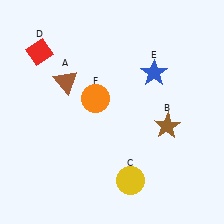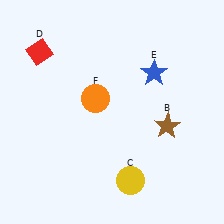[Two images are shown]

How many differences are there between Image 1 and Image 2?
There is 1 difference between the two images.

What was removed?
The brown triangle (A) was removed in Image 2.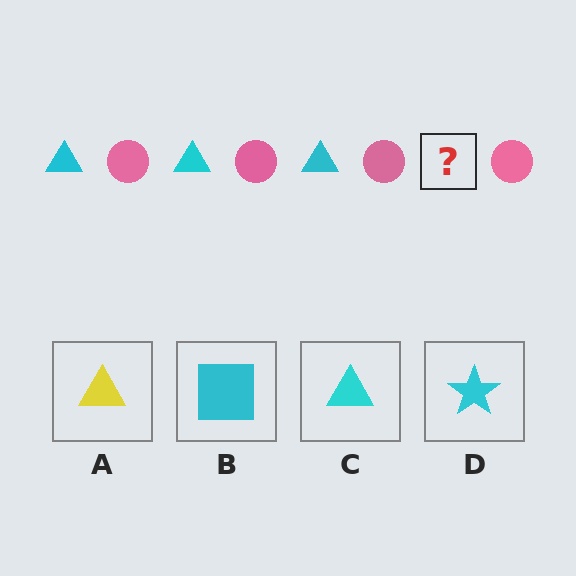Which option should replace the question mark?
Option C.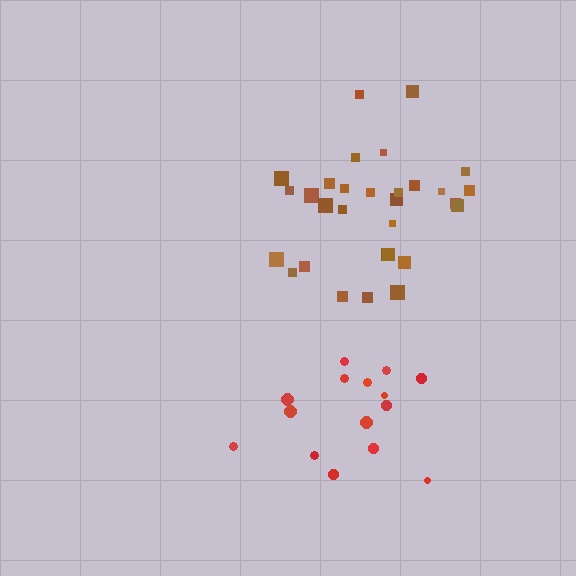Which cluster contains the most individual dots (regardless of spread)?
Brown (30).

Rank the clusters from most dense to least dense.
brown, red.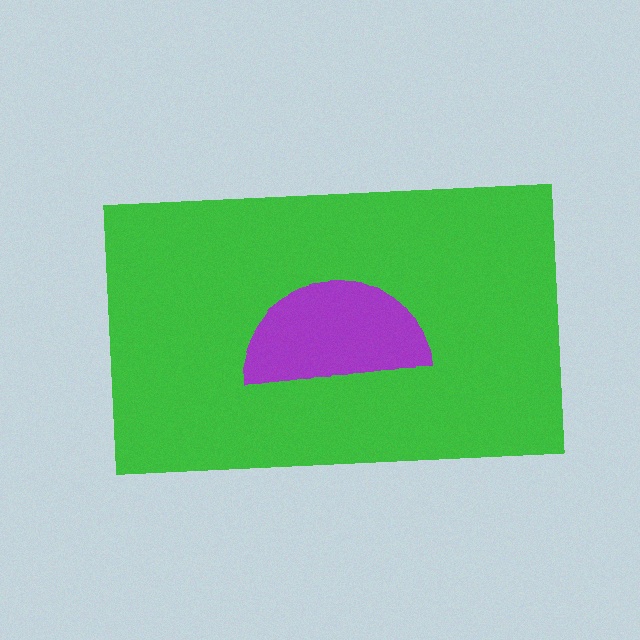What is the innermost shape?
The purple semicircle.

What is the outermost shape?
The green rectangle.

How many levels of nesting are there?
2.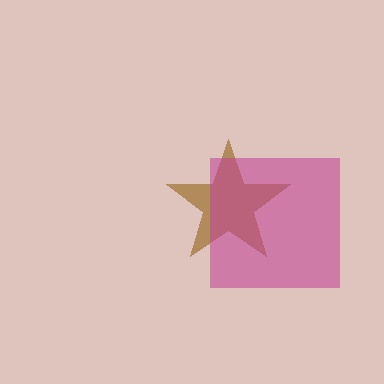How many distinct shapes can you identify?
There are 2 distinct shapes: a brown star, a magenta square.